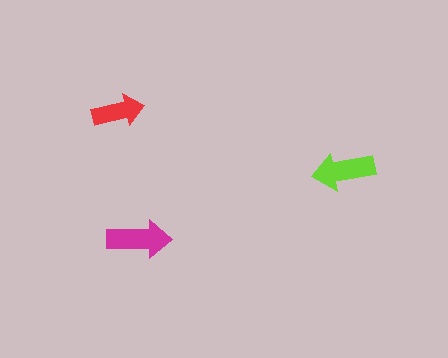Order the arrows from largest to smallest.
the magenta one, the lime one, the red one.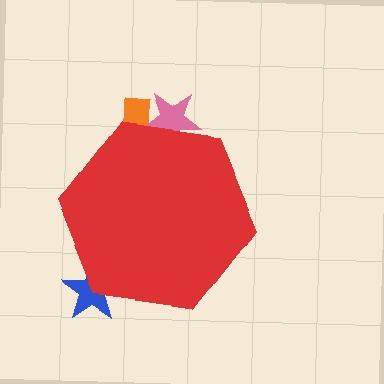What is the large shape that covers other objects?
A red hexagon.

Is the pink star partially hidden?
Yes, the pink star is partially hidden behind the red hexagon.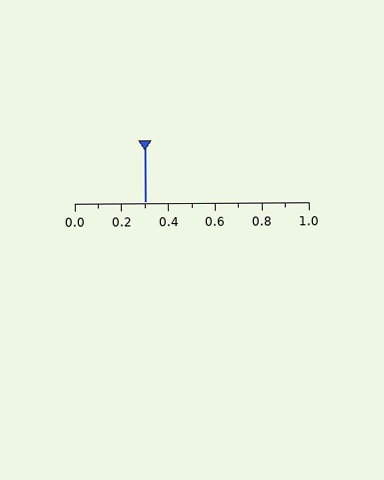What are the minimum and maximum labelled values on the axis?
The axis runs from 0.0 to 1.0.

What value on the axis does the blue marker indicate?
The marker indicates approximately 0.3.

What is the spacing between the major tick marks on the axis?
The major ticks are spaced 0.2 apart.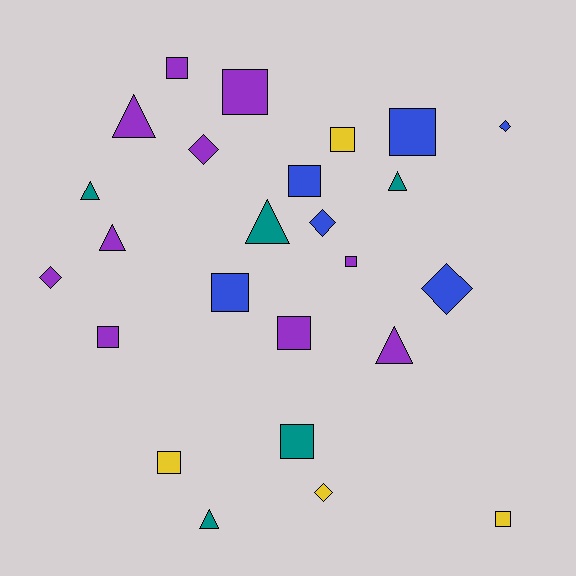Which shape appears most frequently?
Square, with 12 objects.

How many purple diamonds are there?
There are 2 purple diamonds.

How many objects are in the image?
There are 25 objects.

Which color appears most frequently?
Purple, with 10 objects.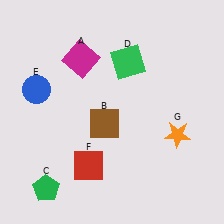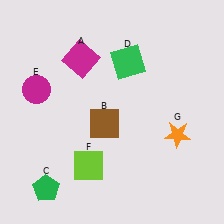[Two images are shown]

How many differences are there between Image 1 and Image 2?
There are 2 differences between the two images.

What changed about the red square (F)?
In Image 1, F is red. In Image 2, it changed to lime.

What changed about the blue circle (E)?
In Image 1, E is blue. In Image 2, it changed to magenta.